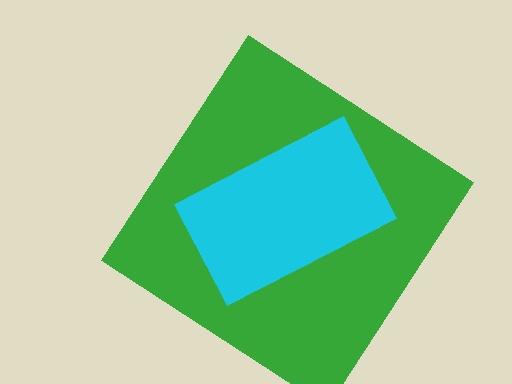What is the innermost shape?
The cyan rectangle.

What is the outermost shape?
The green diamond.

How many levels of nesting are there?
2.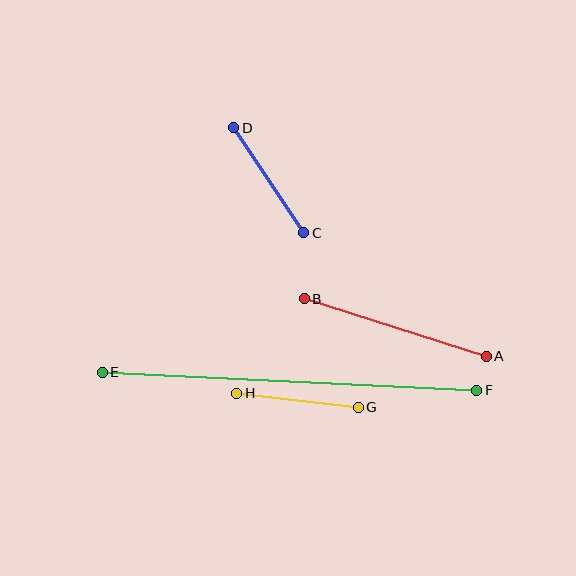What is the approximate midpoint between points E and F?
The midpoint is at approximately (289, 381) pixels.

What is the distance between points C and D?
The distance is approximately 126 pixels.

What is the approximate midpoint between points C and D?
The midpoint is at approximately (269, 180) pixels.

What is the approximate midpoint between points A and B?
The midpoint is at approximately (395, 327) pixels.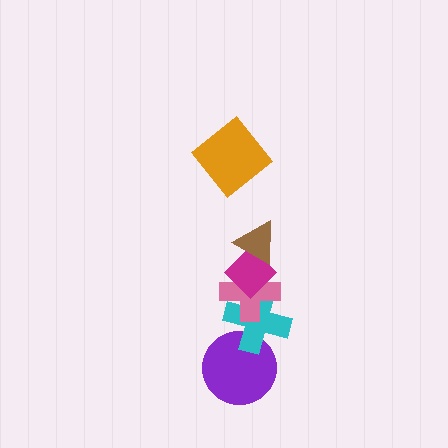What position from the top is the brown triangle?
The brown triangle is 2nd from the top.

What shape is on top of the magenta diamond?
The brown triangle is on top of the magenta diamond.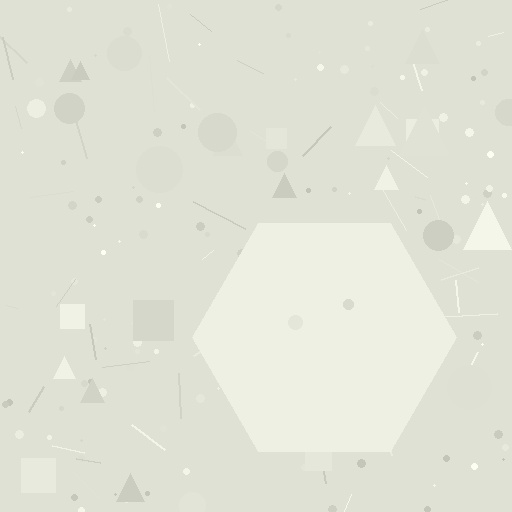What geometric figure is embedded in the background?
A hexagon is embedded in the background.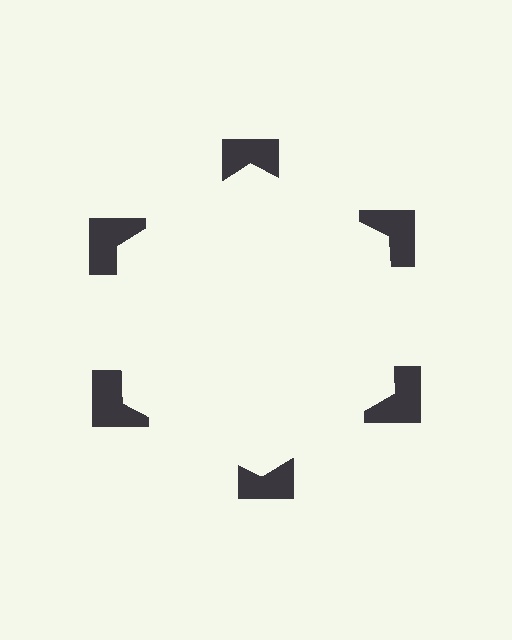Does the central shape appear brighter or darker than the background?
It typically appears slightly brighter than the background, even though no actual brightness change is drawn.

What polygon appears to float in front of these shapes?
An illusory hexagon — its edges are inferred from the aligned wedge cuts in the notched squares, not physically drawn.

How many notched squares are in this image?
There are 6 — one at each vertex of the illusory hexagon.